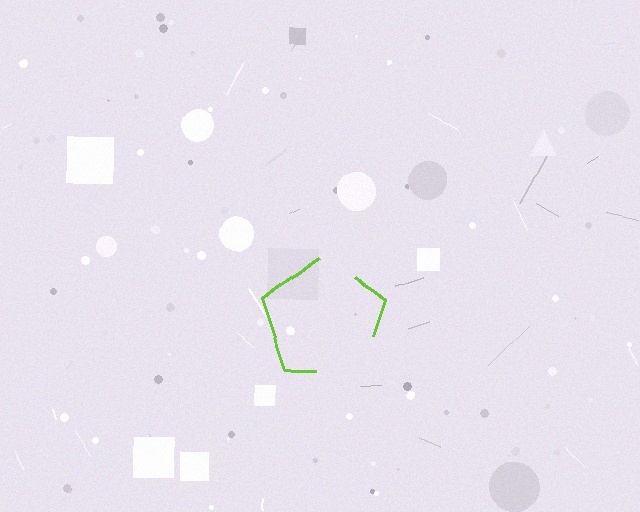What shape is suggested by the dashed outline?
The dashed outline suggests a pentagon.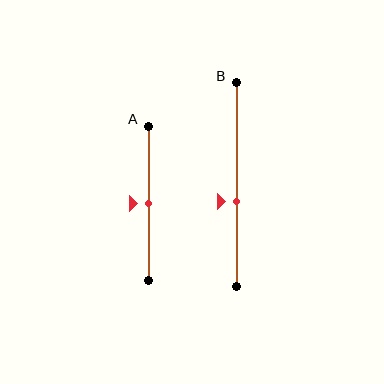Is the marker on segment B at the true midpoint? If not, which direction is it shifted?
No, the marker on segment B is shifted downward by about 8% of the segment length.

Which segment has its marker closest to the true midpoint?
Segment A has its marker closest to the true midpoint.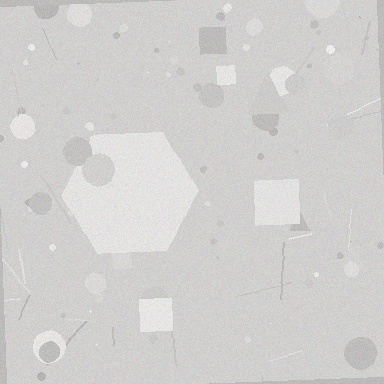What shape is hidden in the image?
A hexagon is hidden in the image.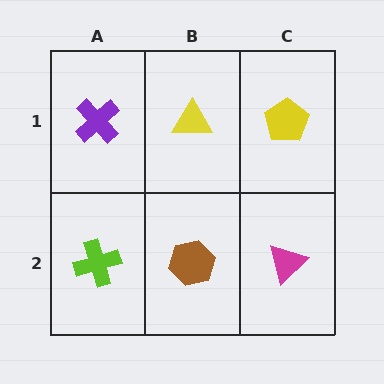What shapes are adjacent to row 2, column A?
A purple cross (row 1, column A), a brown hexagon (row 2, column B).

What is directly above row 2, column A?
A purple cross.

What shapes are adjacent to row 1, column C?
A magenta triangle (row 2, column C), a yellow triangle (row 1, column B).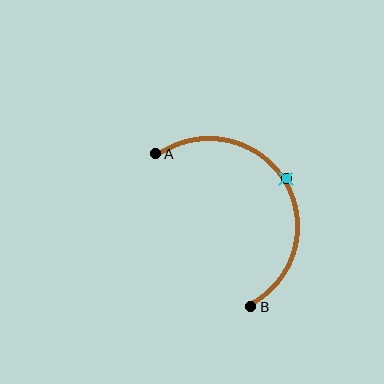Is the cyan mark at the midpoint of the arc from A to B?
Yes. The cyan mark lies on the arc at equal arc-length from both A and B — it is the arc midpoint.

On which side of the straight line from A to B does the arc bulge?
The arc bulges to the right of the straight line connecting A and B.